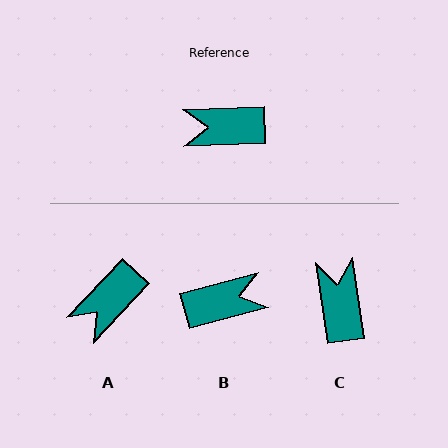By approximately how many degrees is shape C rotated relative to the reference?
Approximately 84 degrees clockwise.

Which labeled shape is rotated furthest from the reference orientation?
B, about 167 degrees away.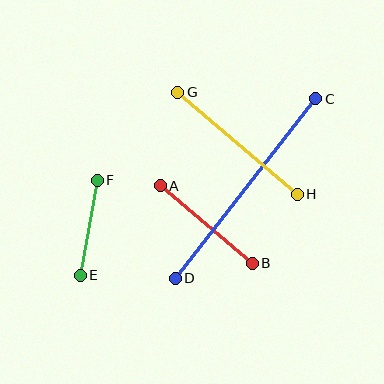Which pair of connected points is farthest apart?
Points C and D are farthest apart.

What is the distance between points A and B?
The distance is approximately 120 pixels.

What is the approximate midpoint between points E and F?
The midpoint is at approximately (89, 228) pixels.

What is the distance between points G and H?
The distance is approximately 157 pixels.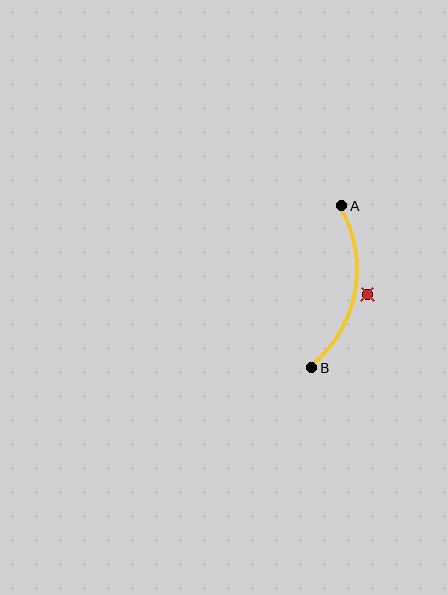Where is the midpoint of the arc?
The arc midpoint is the point on the curve farthest from the straight line joining A and B. It sits to the right of that line.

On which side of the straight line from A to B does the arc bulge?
The arc bulges to the right of the straight line connecting A and B.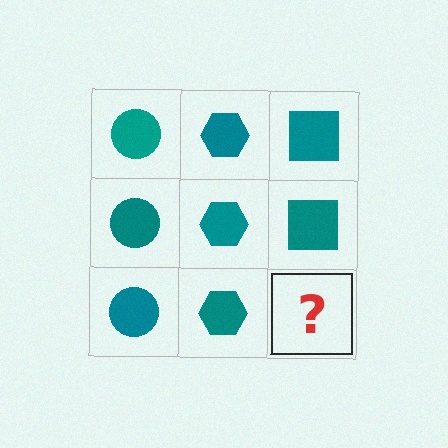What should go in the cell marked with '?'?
The missing cell should contain a teal square.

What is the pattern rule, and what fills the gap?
The rule is that each column has a consistent shape. The gap should be filled with a teal square.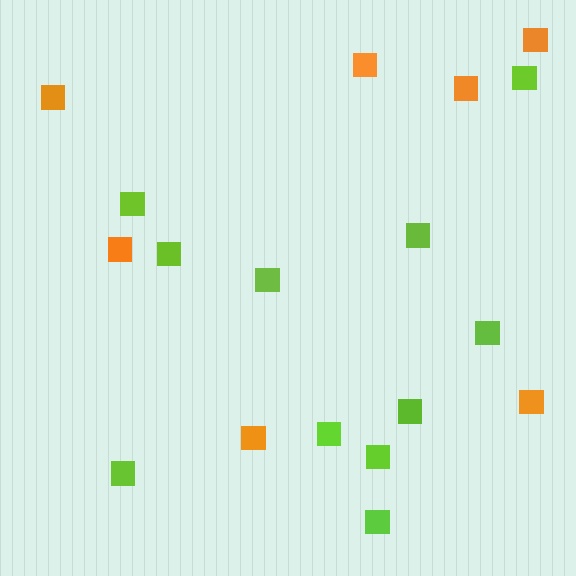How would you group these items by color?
There are 2 groups: one group of orange squares (7) and one group of lime squares (11).